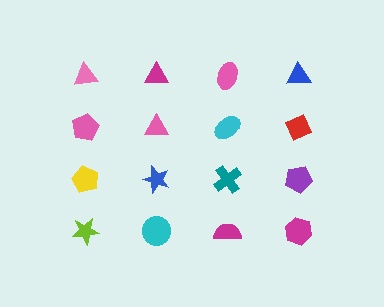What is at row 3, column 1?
A yellow pentagon.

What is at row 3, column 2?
A blue star.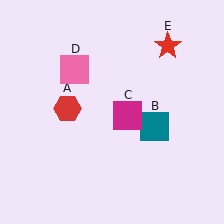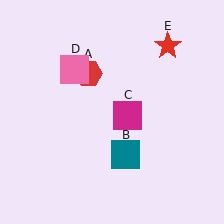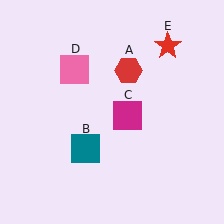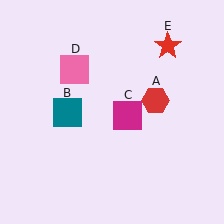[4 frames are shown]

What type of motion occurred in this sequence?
The red hexagon (object A), teal square (object B) rotated clockwise around the center of the scene.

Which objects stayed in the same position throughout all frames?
Magenta square (object C) and pink square (object D) and red star (object E) remained stationary.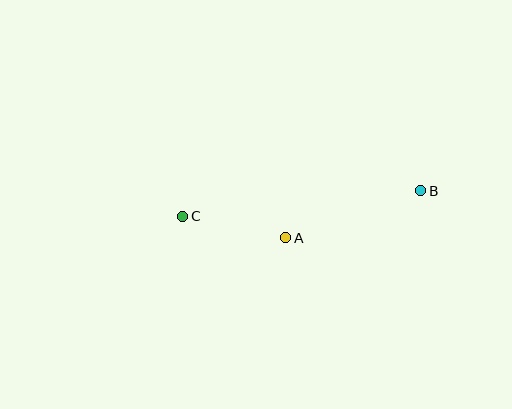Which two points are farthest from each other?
Points B and C are farthest from each other.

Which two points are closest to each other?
Points A and C are closest to each other.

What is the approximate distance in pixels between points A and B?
The distance between A and B is approximately 143 pixels.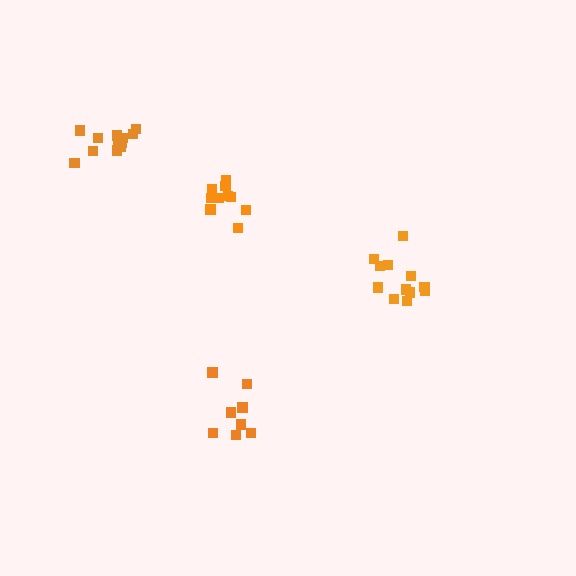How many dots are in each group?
Group 1: 8 dots, Group 2: 12 dots, Group 3: 13 dots, Group 4: 11 dots (44 total).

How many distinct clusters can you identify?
There are 4 distinct clusters.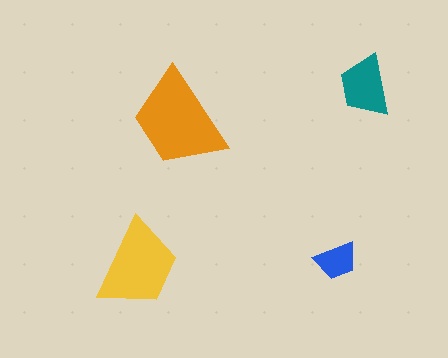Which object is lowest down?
The yellow trapezoid is bottommost.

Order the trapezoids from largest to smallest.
the orange one, the yellow one, the teal one, the blue one.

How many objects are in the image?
There are 4 objects in the image.